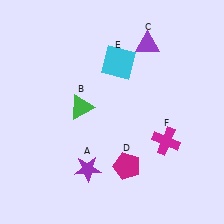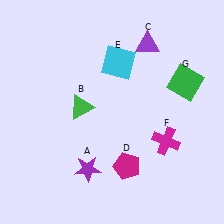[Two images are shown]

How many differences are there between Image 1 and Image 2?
There is 1 difference between the two images.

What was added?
A green square (G) was added in Image 2.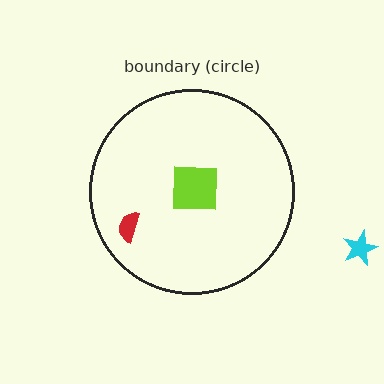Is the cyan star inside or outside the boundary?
Outside.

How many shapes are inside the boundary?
3 inside, 1 outside.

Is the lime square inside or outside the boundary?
Inside.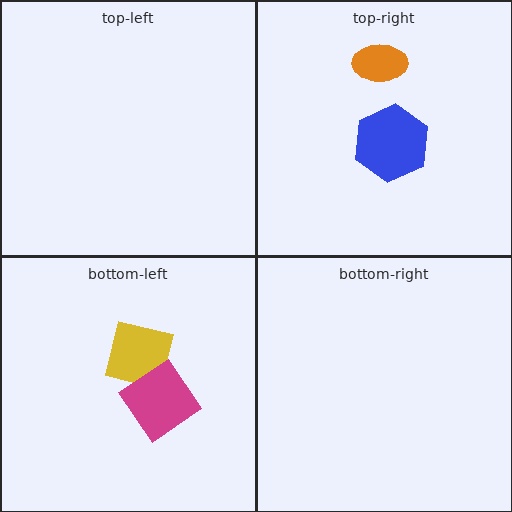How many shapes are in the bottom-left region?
2.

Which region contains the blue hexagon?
The top-right region.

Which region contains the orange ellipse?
The top-right region.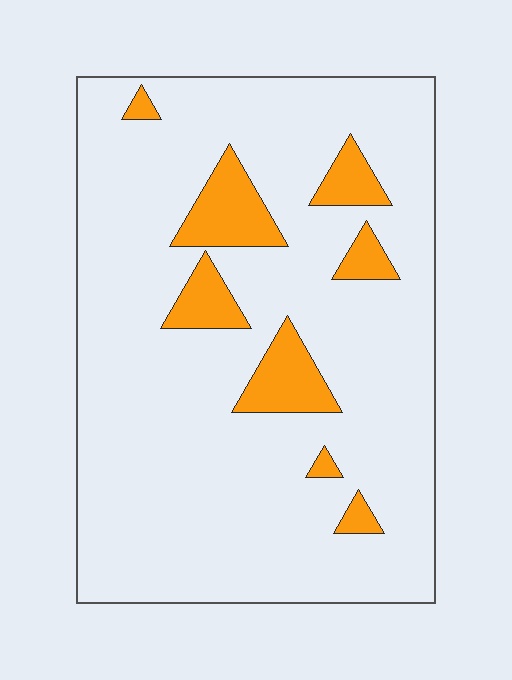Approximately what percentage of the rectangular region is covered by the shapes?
Approximately 10%.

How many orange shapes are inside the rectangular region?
8.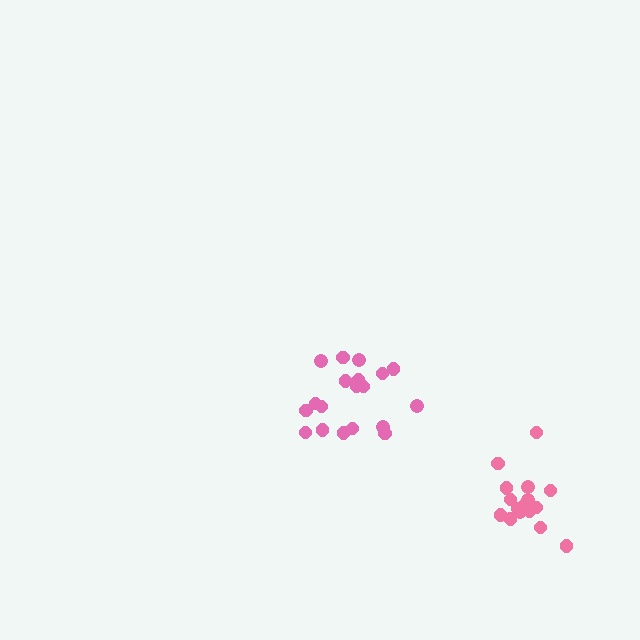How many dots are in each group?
Group 1: 19 dots, Group 2: 17 dots (36 total).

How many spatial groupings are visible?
There are 2 spatial groupings.